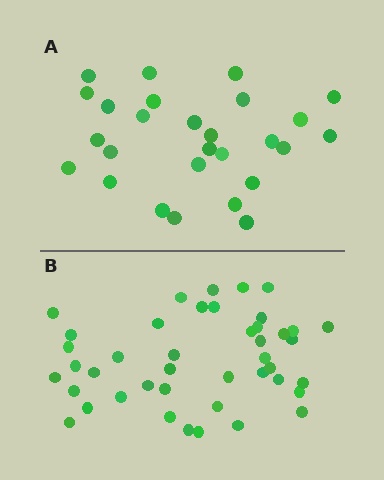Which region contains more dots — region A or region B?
Region B (the bottom region) has more dots.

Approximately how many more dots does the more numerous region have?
Region B has approximately 15 more dots than region A.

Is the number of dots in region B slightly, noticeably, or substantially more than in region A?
Region B has substantially more. The ratio is roughly 1.6 to 1.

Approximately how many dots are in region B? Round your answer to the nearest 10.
About 40 dots. (The exact count is 43, which rounds to 40.)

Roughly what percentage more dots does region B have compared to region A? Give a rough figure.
About 60% more.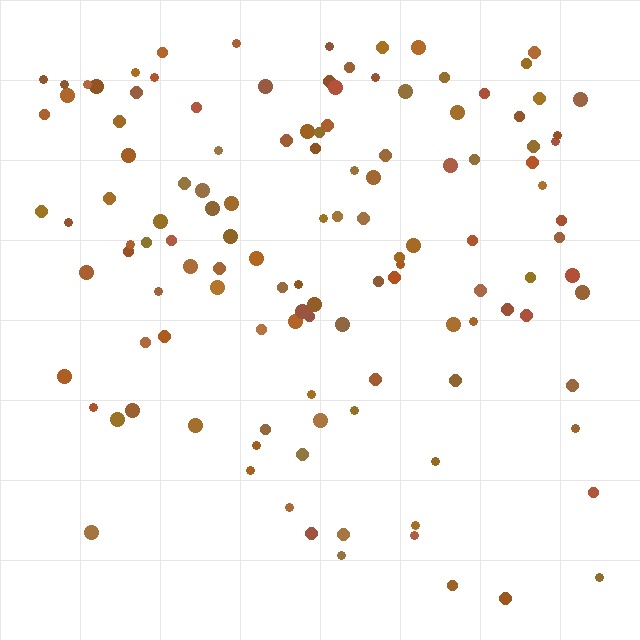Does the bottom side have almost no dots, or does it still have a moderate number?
Still a moderate number, just noticeably fewer than the top.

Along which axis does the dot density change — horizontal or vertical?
Vertical.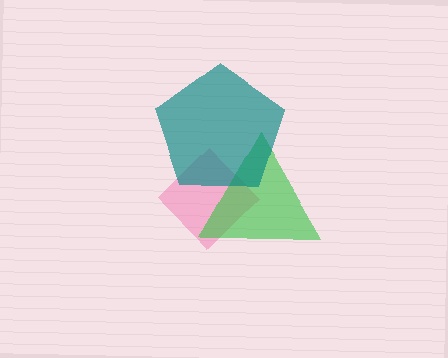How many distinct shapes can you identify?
There are 3 distinct shapes: a pink diamond, a green triangle, a teal pentagon.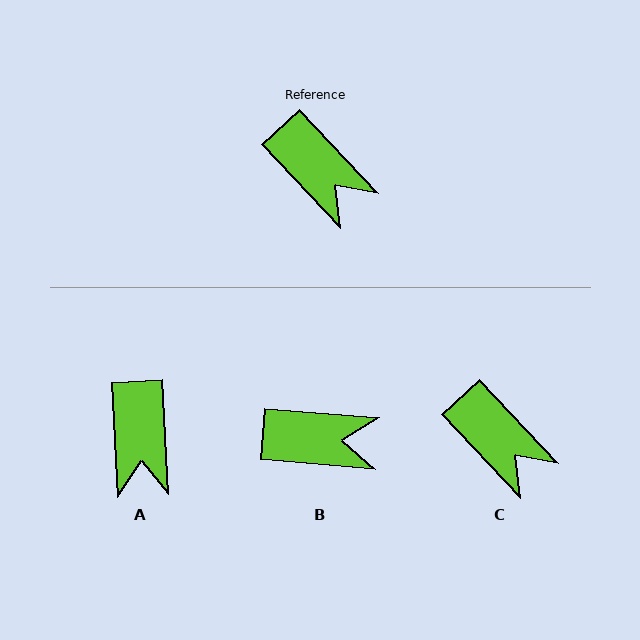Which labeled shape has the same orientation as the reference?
C.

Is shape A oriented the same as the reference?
No, it is off by about 40 degrees.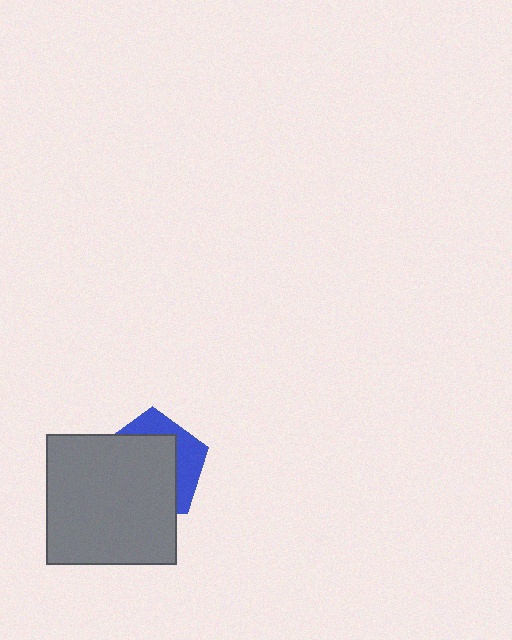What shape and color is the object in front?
The object in front is a gray square.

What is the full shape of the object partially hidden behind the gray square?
The partially hidden object is a blue pentagon.